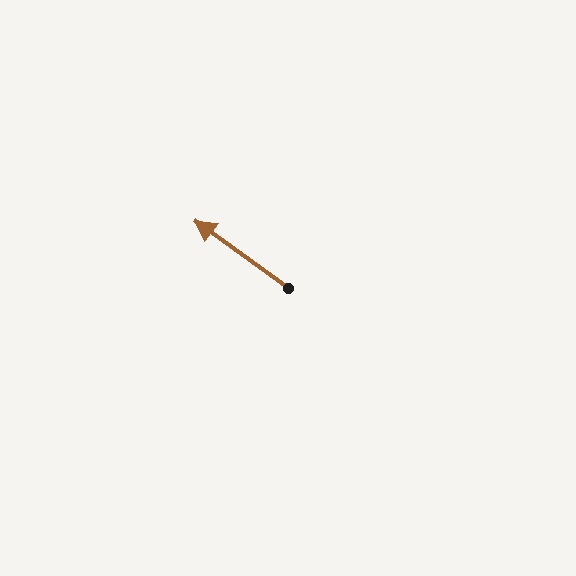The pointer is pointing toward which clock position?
Roughly 10 o'clock.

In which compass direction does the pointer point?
Northwest.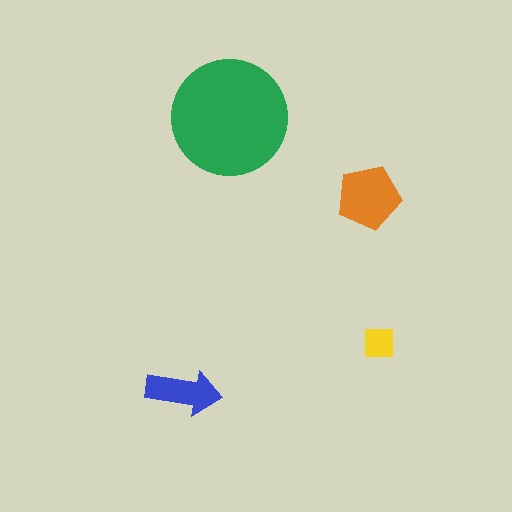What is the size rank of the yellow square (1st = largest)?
4th.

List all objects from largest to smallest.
The green circle, the orange pentagon, the blue arrow, the yellow square.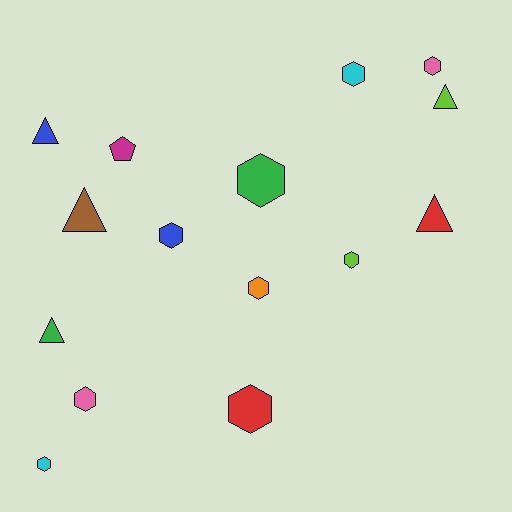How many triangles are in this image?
There are 5 triangles.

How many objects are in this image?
There are 15 objects.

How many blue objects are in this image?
There are 2 blue objects.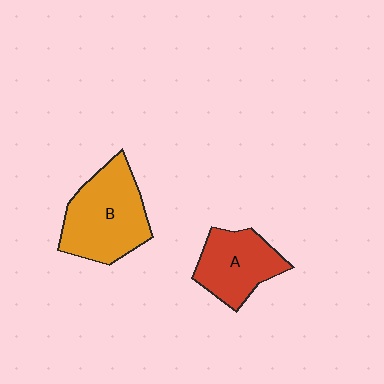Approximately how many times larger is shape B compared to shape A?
Approximately 1.4 times.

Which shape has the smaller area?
Shape A (red).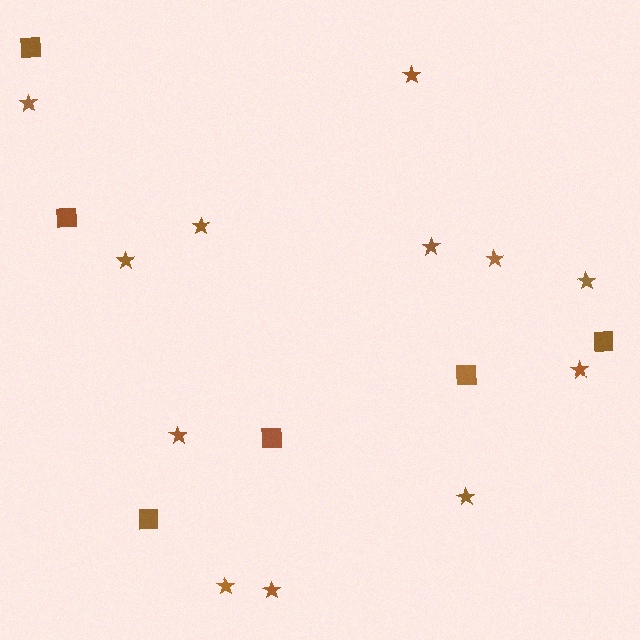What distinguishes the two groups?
There are 2 groups: one group of squares (6) and one group of stars (12).